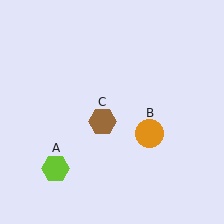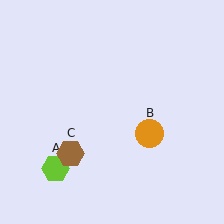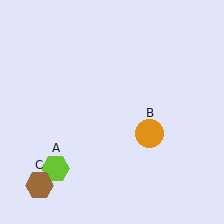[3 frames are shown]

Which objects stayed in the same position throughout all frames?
Lime hexagon (object A) and orange circle (object B) remained stationary.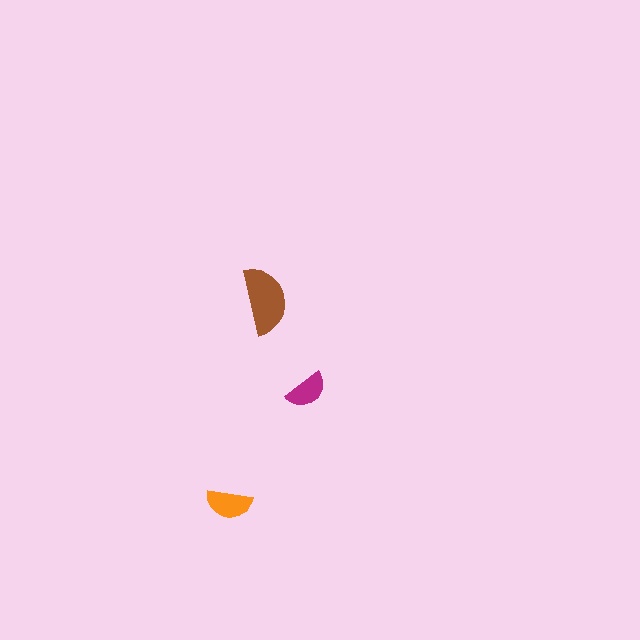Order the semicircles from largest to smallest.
the brown one, the orange one, the magenta one.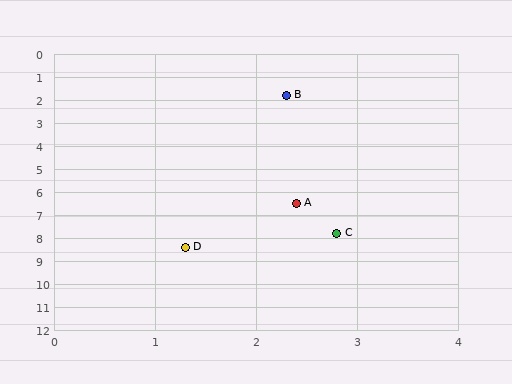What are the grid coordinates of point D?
Point D is at approximately (1.3, 8.4).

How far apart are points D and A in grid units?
Points D and A are about 2.2 grid units apart.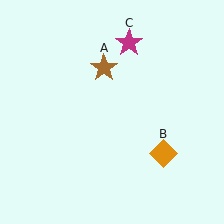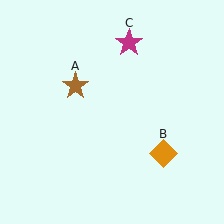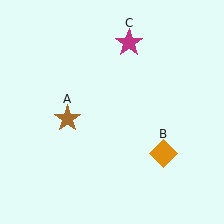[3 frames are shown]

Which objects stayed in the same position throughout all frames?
Orange diamond (object B) and magenta star (object C) remained stationary.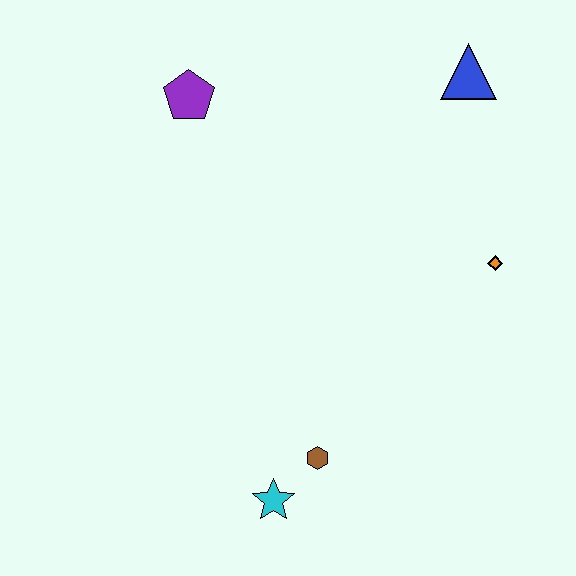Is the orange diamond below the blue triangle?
Yes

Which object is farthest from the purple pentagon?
The cyan star is farthest from the purple pentagon.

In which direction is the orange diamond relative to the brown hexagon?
The orange diamond is above the brown hexagon.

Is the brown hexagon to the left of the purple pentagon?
No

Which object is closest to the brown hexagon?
The cyan star is closest to the brown hexagon.